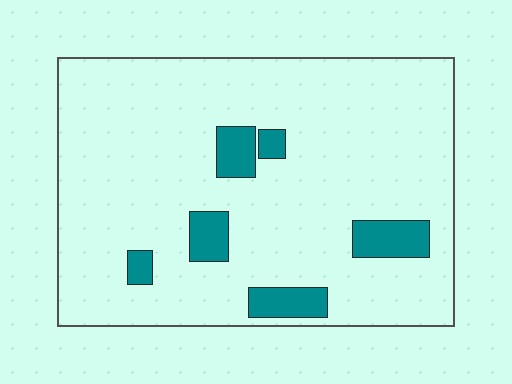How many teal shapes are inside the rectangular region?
6.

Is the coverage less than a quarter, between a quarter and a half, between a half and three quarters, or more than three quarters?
Less than a quarter.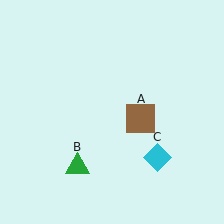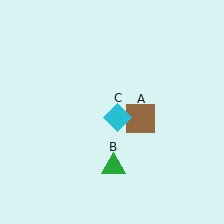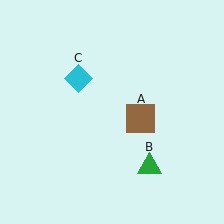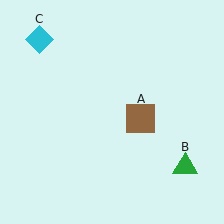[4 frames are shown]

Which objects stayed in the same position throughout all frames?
Brown square (object A) remained stationary.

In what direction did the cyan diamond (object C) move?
The cyan diamond (object C) moved up and to the left.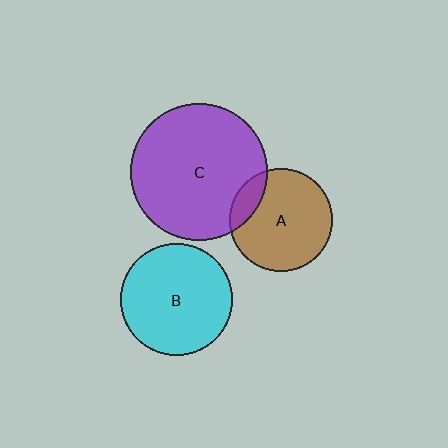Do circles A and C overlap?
Yes.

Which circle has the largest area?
Circle C (purple).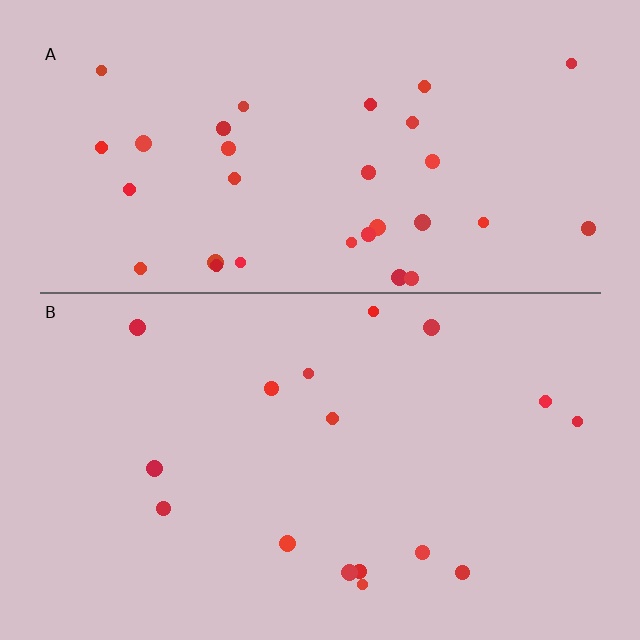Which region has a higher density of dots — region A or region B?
A (the top).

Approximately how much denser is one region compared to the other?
Approximately 2.0× — region A over region B.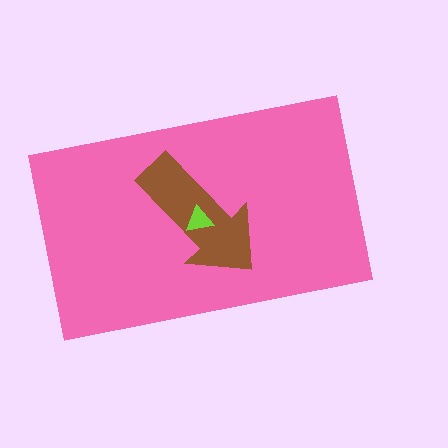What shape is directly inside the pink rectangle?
The brown arrow.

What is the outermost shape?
The pink rectangle.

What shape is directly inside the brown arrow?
The lime triangle.